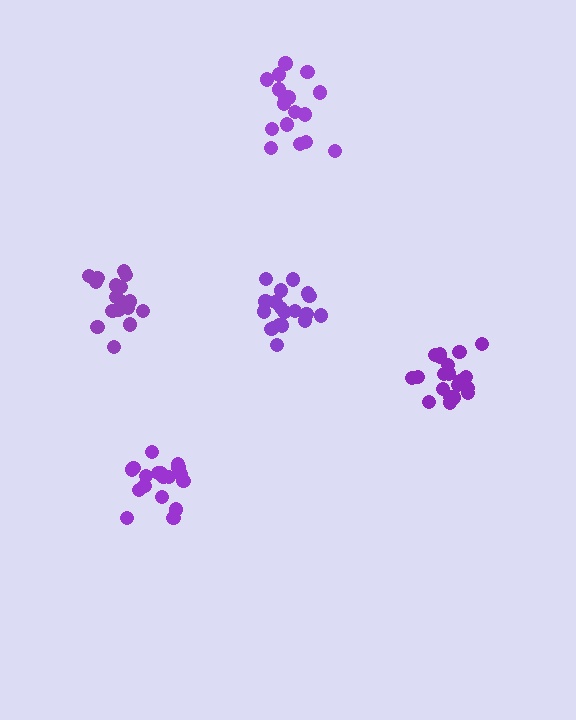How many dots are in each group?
Group 1: 17 dots, Group 2: 19 dots, Group 3: 17 dots, Group 4: 20 dots, Group 5: 18 dots (91 total).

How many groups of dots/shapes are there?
There are 5 groups.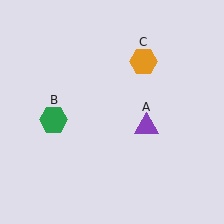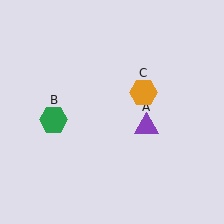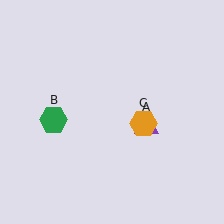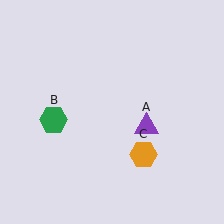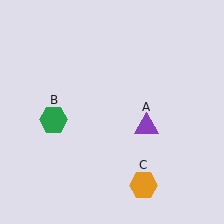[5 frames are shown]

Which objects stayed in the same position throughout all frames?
Purple triangle (object A) and green hexagon (object B) remained stationary.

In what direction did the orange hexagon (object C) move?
The orange hexagon (object C) moved down.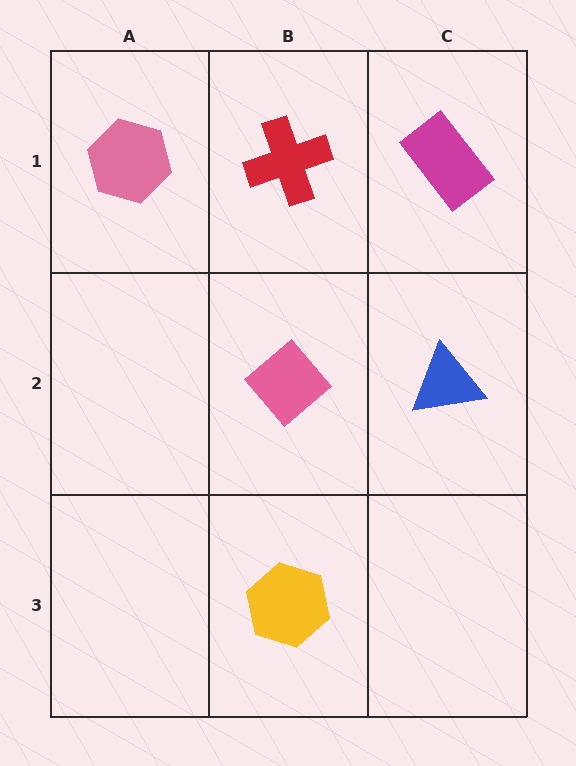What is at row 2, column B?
A pink diamond.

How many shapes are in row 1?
3 shapes.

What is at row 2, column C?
A blue triangle.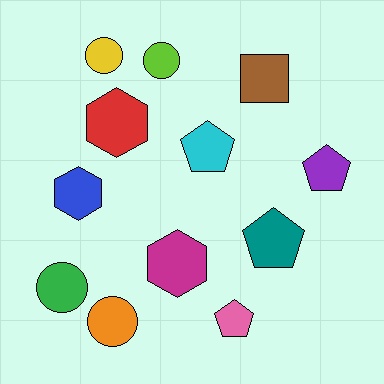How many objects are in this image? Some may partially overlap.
There are 12 objects.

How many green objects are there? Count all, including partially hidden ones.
There is 1 green object.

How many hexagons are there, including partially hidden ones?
There are 3 hexagons.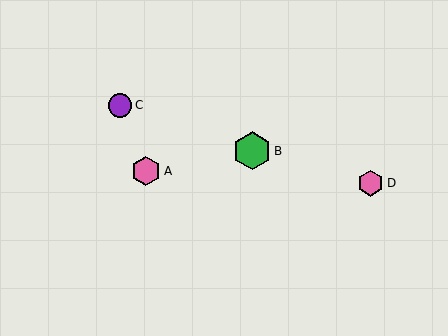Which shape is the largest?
The green hexagon (labeled B) is the largest.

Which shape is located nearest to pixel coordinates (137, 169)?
The pink hexagon (labeled A) at (146, 171) is nearest to that location.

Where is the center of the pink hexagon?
The center of the pink hexagon is at (146, 171).